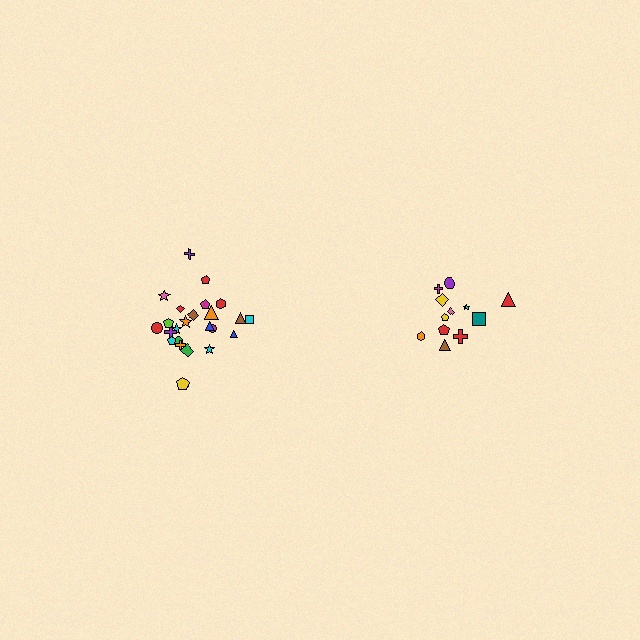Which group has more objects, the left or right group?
The left group.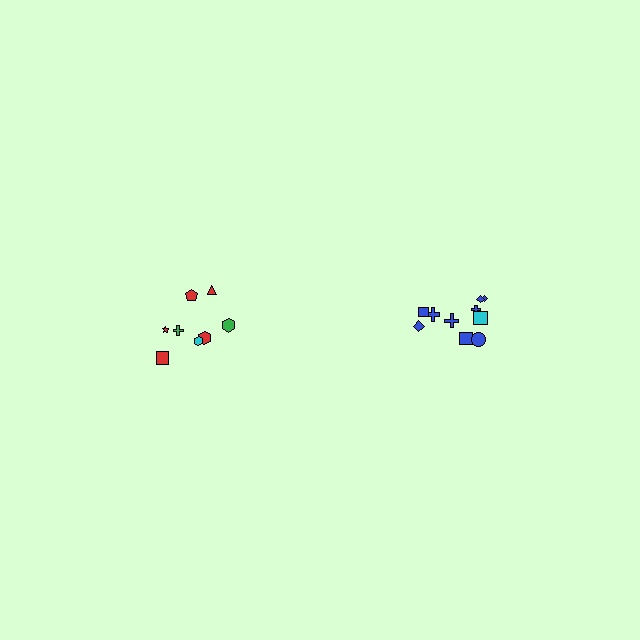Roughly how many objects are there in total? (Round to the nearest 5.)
Roughly 20 objects in total.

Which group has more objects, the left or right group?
The right group.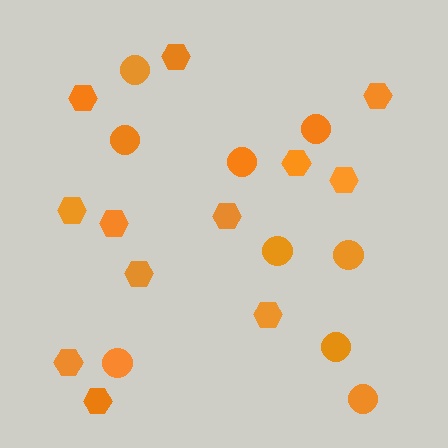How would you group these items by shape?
There are 2 groups: one group of hexagons (12) and one group of circles (9).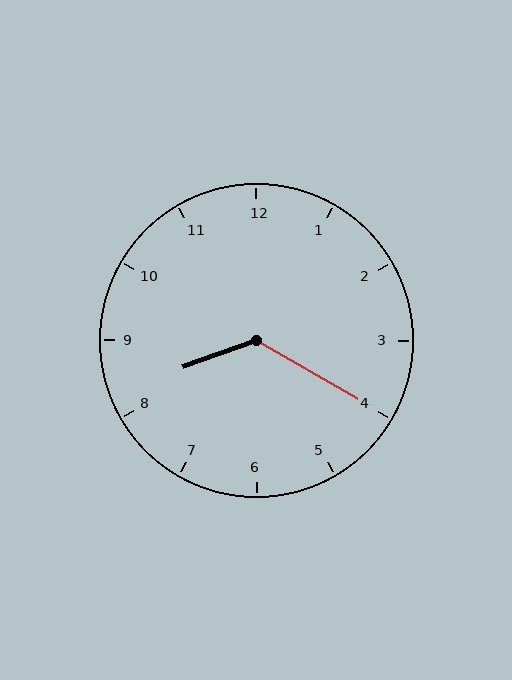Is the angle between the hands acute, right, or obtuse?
It is obtuse.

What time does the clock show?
8:20.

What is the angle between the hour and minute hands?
Approximately 130 degrees.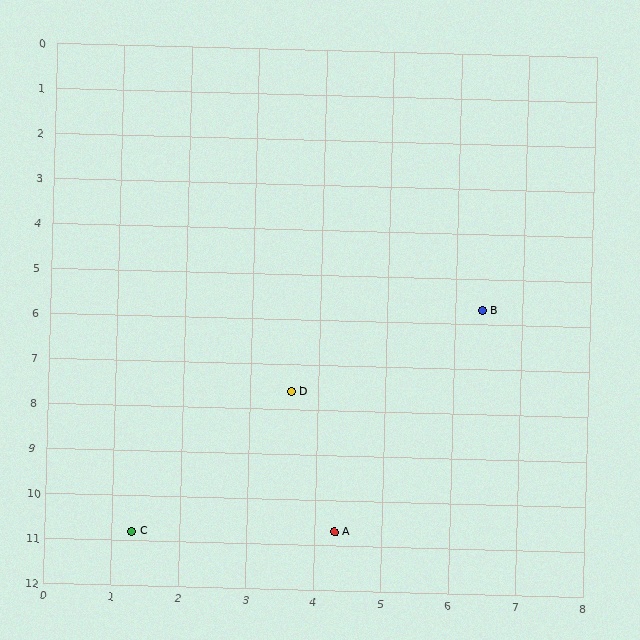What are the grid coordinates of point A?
Point A is at approximately (4.3, 10.7).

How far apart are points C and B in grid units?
Points C and B are about 7.2 grid units apart.